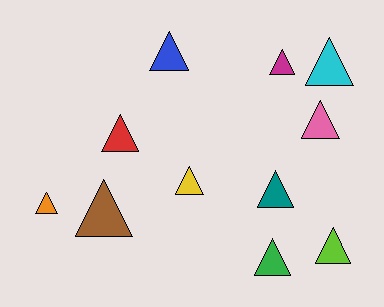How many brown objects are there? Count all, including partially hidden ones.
There is 1 brown object.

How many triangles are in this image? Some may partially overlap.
There are 11 triangles.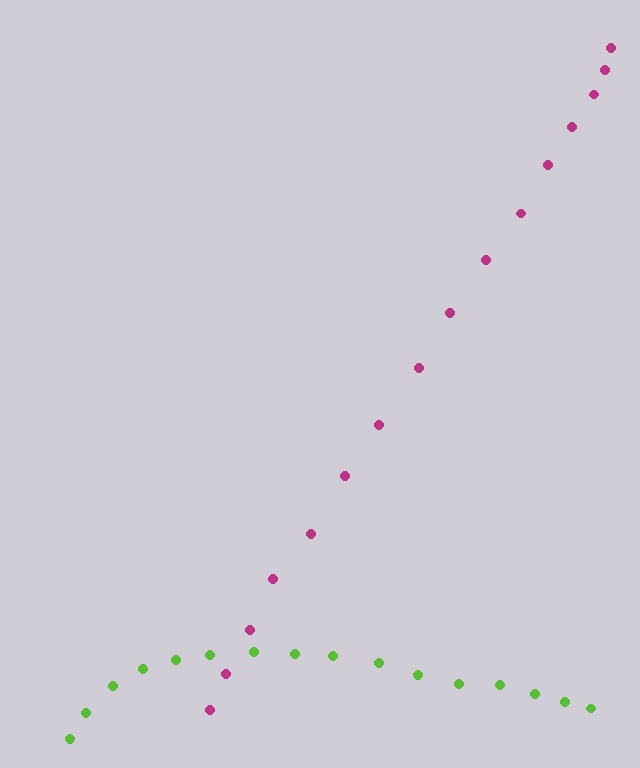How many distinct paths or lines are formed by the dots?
There are 2 distinct paths.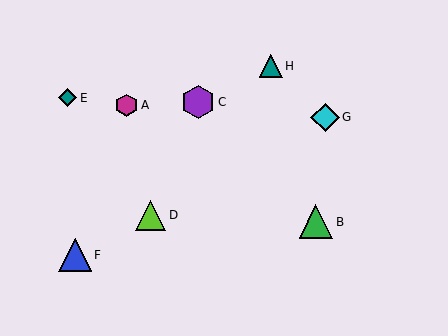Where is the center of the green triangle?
The center of the green triangle is at (316, 222).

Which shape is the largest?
The green triangle (labeled B) is the largest.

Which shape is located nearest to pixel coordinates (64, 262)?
The blue triangle (labeled F) at (75, 255) is nearest to that location.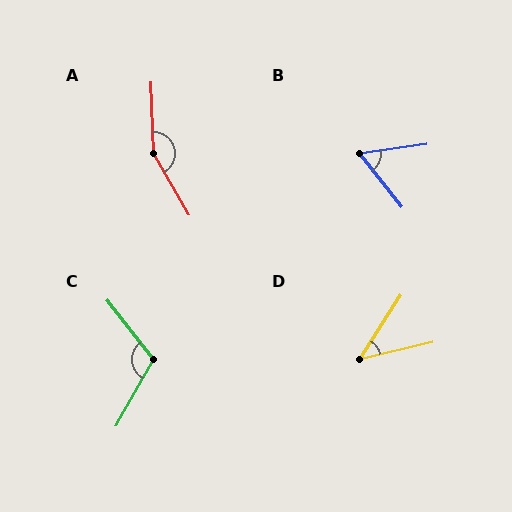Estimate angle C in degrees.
Approximately 113 degrees.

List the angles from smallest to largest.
D (44°), B (60°), C (113°), A (152°).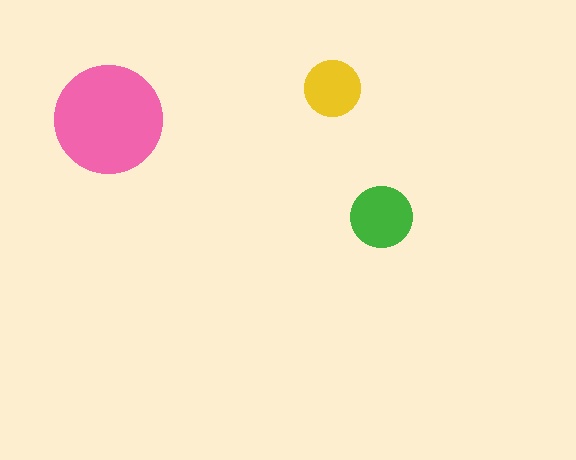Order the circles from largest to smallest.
the pink one, the green one, the yellow one.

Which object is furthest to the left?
The pink circle is leftmost.